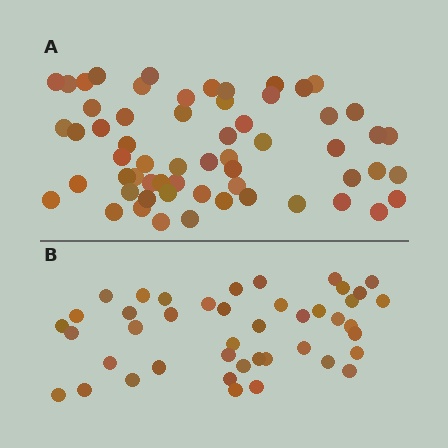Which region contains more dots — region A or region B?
Region A (the top region) has more dots.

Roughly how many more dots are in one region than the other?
Region A has approximately 15 more dots than region B.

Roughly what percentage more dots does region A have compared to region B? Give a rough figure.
About 40% more.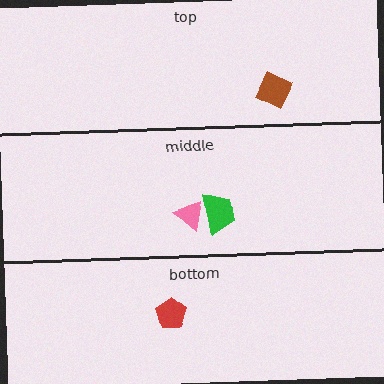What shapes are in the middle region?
The pink triangle, the green trapezoid.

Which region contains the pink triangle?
The middle region.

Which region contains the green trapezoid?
The middle region.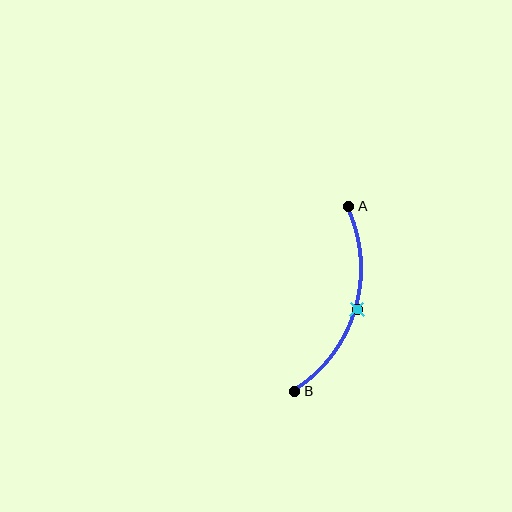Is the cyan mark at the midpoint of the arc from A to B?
Yes. The cyan mark lies on the arc at equal arc-length from both A and B — it is the arc midpoint.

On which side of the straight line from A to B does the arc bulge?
The arc bulges to the right of the straight line connecting A and B.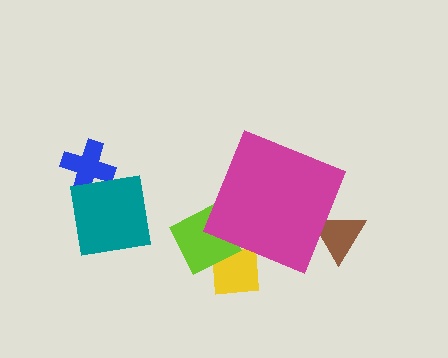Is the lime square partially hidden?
Yes, the lime square is partially hidden behind the magenta diamond.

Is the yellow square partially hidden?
Yes, the yellow square is partially hidden behind the magenta diamond.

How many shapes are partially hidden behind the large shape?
3 shapes are partially hidden.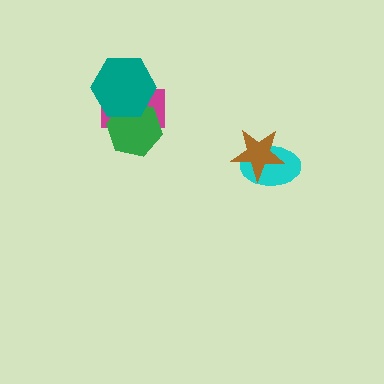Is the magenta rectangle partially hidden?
Yes, it is partially covered by another shape.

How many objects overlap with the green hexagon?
2 objects overlap with the green hexagon.